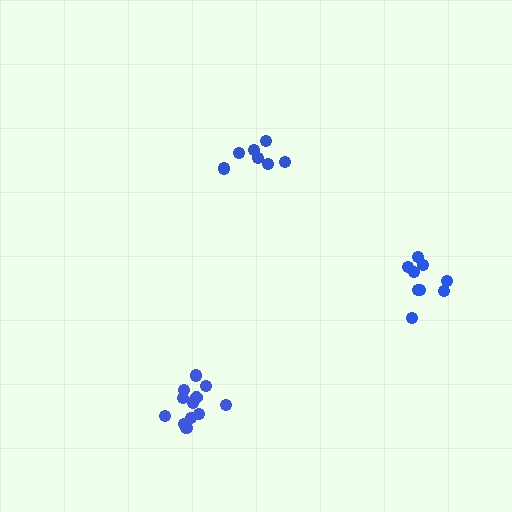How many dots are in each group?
Group 1: 7 dots, Group 2: 12 dots, Group 3: 9 dots (28 total).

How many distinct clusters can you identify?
There are 3 distinct clusters.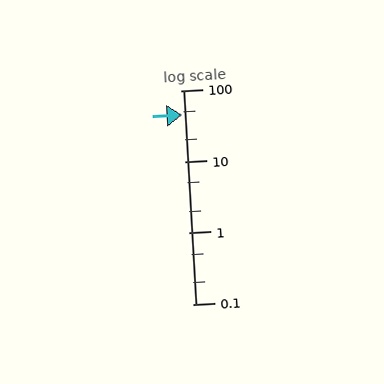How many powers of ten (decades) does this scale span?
The scale spans 3 decades, from 0.1 to 100.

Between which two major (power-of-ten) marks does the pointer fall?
The pointer is between 10 and 100.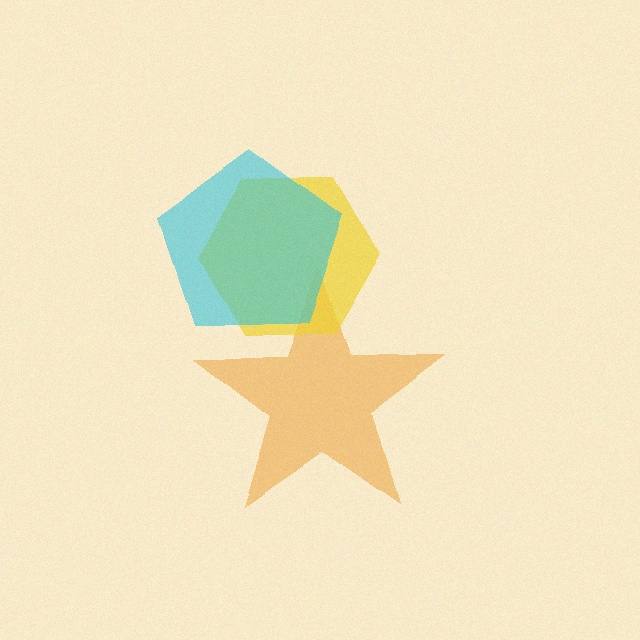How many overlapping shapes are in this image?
There are 3 overlapping shapes in the image.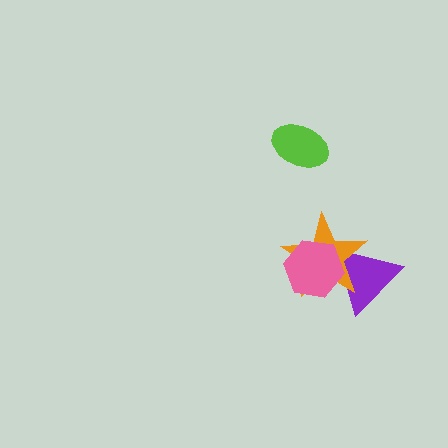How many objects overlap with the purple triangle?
2 objects overlap with the purple triangle.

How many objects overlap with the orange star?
2 objects overlap with the orange star.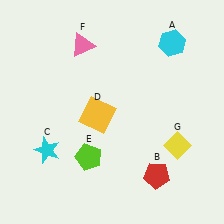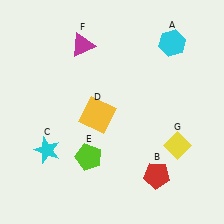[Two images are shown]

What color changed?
The triangle (F) changed from pink in Image 1 to magenta in Image 2.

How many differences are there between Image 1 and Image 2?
There is 1 difference between the two images.